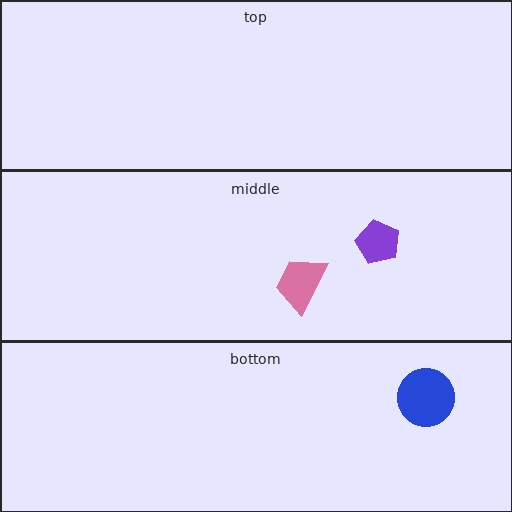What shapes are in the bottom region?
The blue circle.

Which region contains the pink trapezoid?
The middle region.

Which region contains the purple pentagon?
The middle region.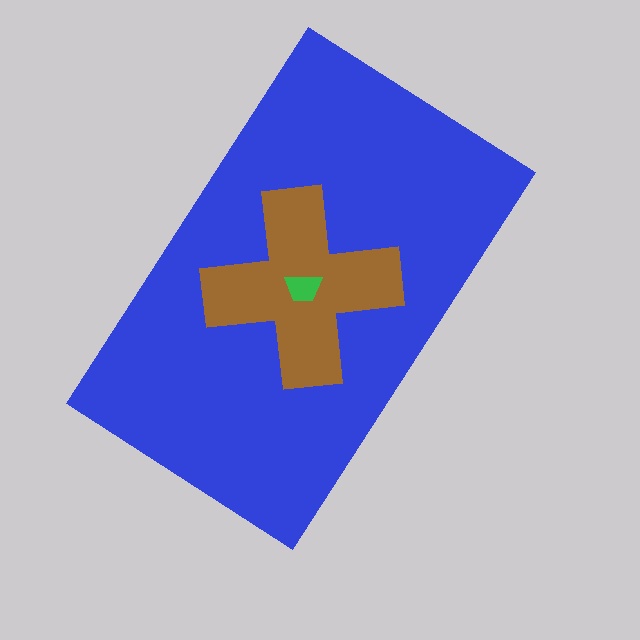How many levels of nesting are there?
3.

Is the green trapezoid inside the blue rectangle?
Yes.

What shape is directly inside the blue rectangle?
The brown cross.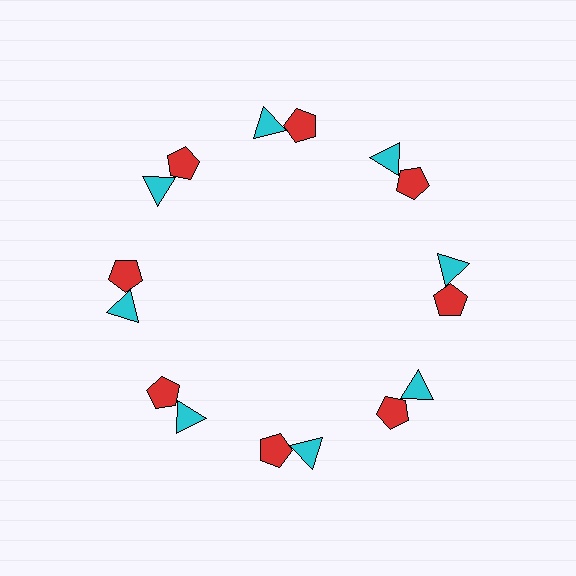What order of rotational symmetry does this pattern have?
This pattern has 8-fold rotational symmetry.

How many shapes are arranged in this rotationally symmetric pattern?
There are 16 shapes, arranged in 8 groups of 2.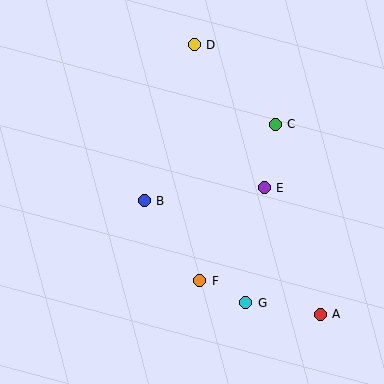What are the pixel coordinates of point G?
Point G is at (246, 303).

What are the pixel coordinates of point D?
Point D is at (194, 45).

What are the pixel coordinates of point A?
Point A is at (320, 314).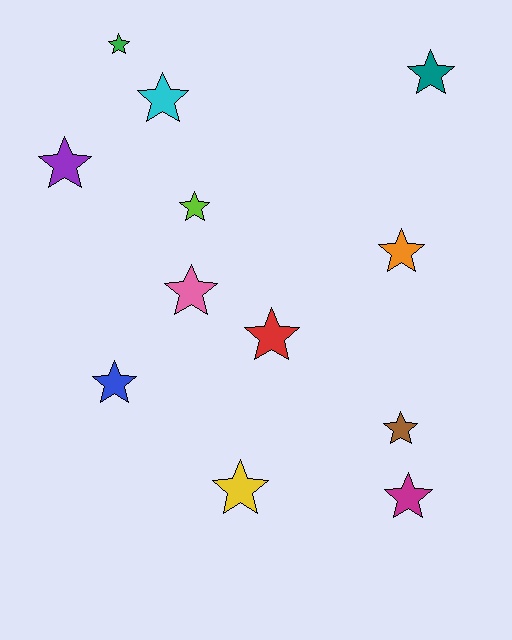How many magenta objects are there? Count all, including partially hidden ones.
There is 1 magenta object.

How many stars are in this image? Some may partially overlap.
There are 12 stars.